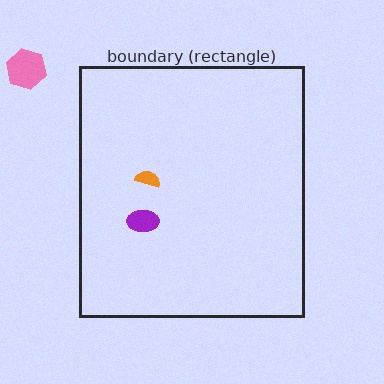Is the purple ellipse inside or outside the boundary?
Inside.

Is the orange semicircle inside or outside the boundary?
Inside.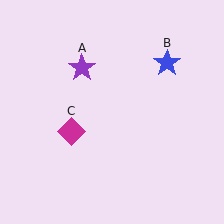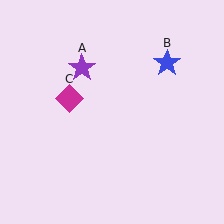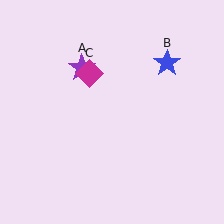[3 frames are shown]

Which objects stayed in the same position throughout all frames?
Purple star (object A) and blue star (object B) remained stationary.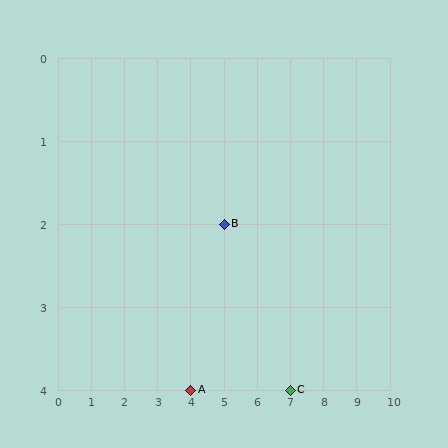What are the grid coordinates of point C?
Point C is at grid coordinates (7, 4).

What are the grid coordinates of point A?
Point A is at grid coordinates (4, 4).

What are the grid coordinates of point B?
Point B is at grid coordinates (5, 2).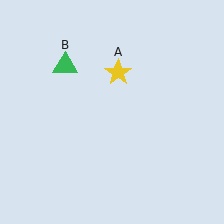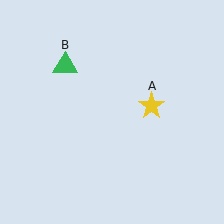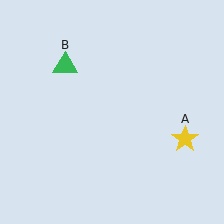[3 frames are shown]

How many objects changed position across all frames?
1 object changed position: yellow star (object A).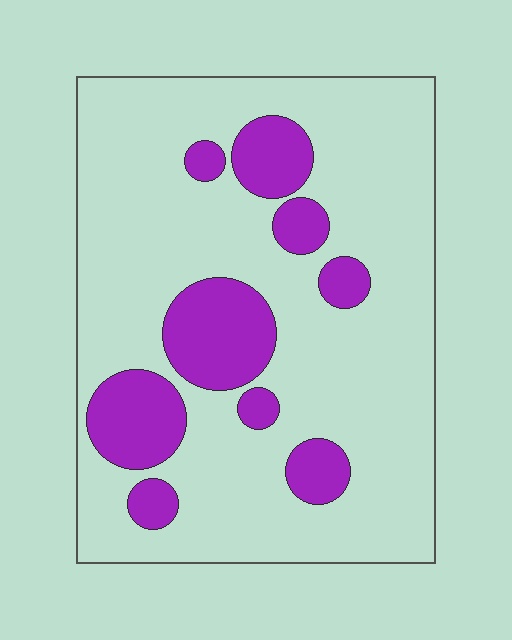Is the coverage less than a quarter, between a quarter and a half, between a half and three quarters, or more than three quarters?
Less than a quarter.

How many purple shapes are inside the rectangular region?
9.